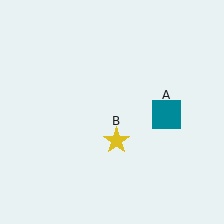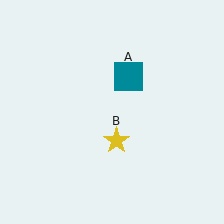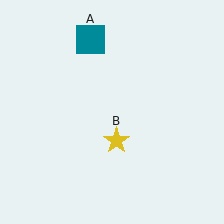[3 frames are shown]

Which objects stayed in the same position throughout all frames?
Yellow star (object B) remained stationary.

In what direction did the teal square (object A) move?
The teal square (object A) moved up and to the left.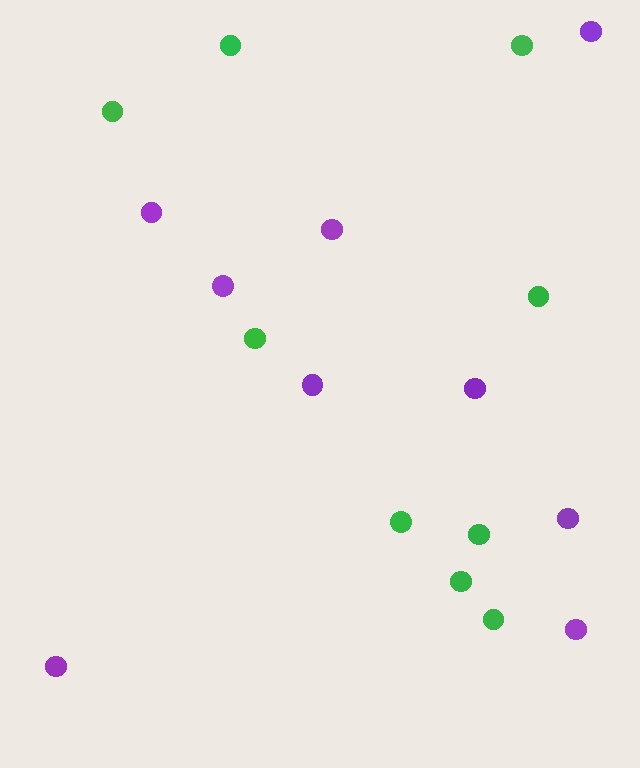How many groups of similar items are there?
There are 2 groups: one group of purple circles (9) and one group of green circles (9).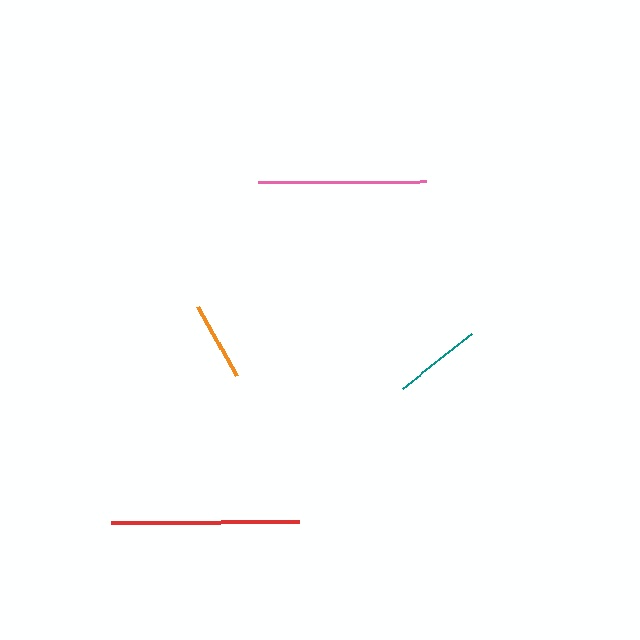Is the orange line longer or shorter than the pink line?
The pink line is longer than the orange line.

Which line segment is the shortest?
The orange line is the shortest at approximately 80 pixels.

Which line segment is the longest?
The red line is the longest at approximately 188 pixels.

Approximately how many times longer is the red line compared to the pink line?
The red line is approximately 1.1 times the length of the pink line.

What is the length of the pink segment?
The pink segment is approximately 168 pixels long.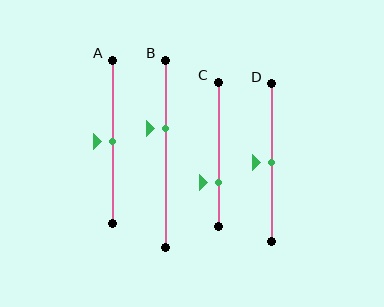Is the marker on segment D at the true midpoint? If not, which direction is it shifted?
Yes, the marker on segment D is at the true midpoint.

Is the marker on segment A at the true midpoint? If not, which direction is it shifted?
Yes, the marker on segment A is at the true midpoint.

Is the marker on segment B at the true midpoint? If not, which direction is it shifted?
No, the marker on segment B is shifted upward by about 13% of the segment length.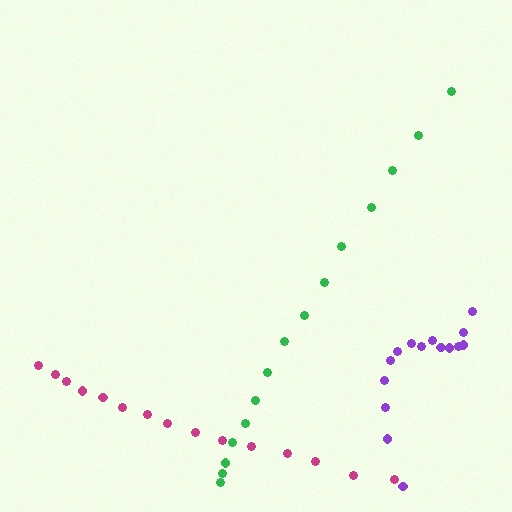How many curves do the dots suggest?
There are 3 distinct paths.